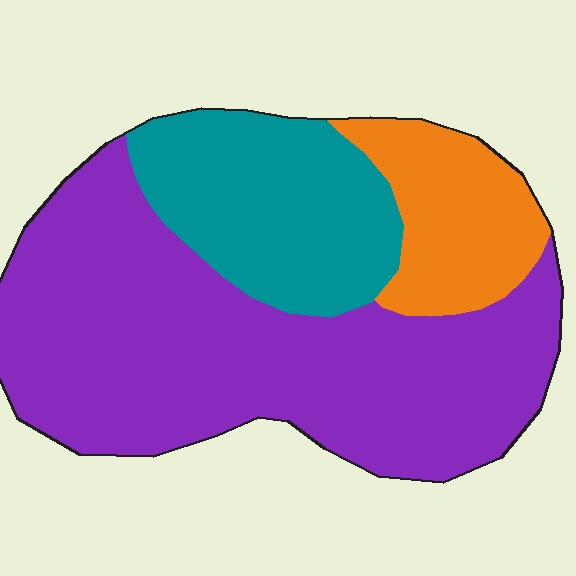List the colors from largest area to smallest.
From largest to smallest: purple, teal, orange.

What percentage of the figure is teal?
Teal takes up about one quarter (1/4) of the figure.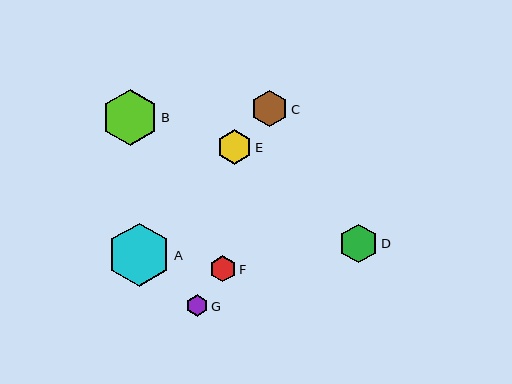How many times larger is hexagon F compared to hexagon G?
Hexagon F is approximately 1.2 times the size of hexagon G.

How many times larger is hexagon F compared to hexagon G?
Hexagon F is approximately 1.2 times the size of hexagon G.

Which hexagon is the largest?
Hexagon A is the largest with a size of approximately 63 pixels.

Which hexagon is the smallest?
Hexagon G is the smallest with a size of approximately 21 pixels.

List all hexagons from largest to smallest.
From largest to smallest: A, B, D, C, E, F, G.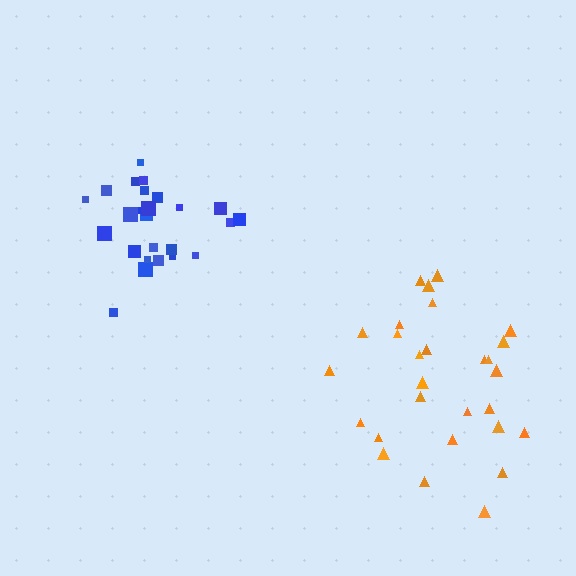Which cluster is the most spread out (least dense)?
Orange.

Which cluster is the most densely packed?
Blue.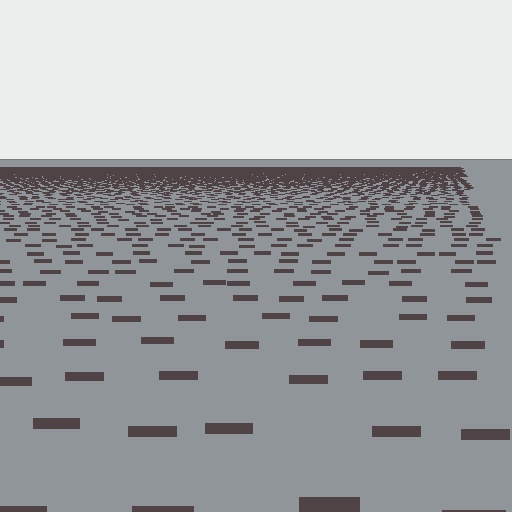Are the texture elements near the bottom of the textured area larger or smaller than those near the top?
Larger. Near the bottom, elements are closer to the viewer and appear at a bigger on-screen size.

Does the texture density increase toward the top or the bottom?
Density increases toward the top.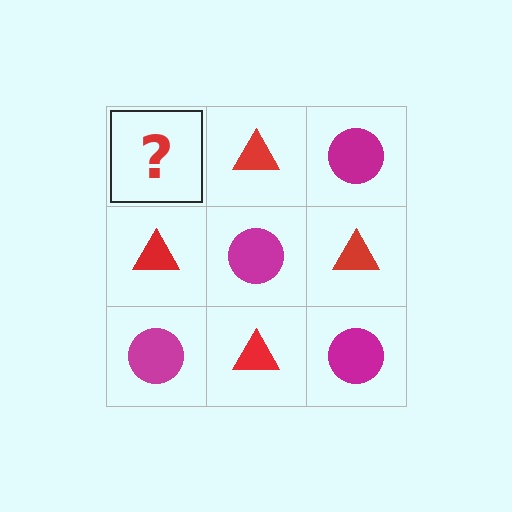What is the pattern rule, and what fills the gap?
The rule is that it alternates magenta circle and red triangle in a checkerboard pattern. The gap should be filled with a magenta circle.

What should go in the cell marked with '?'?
The missing cell should contain a magenta circle.